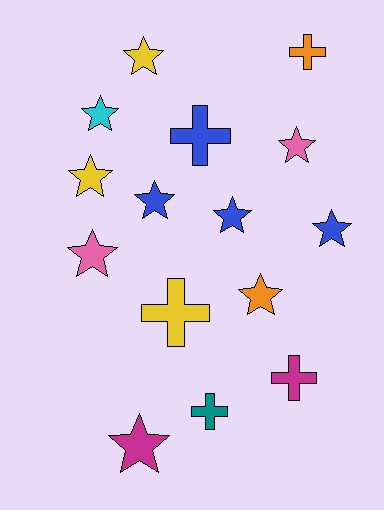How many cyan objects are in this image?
There is 1 cyan object.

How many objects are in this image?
There are 15 objects.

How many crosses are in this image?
There are 5 crosses.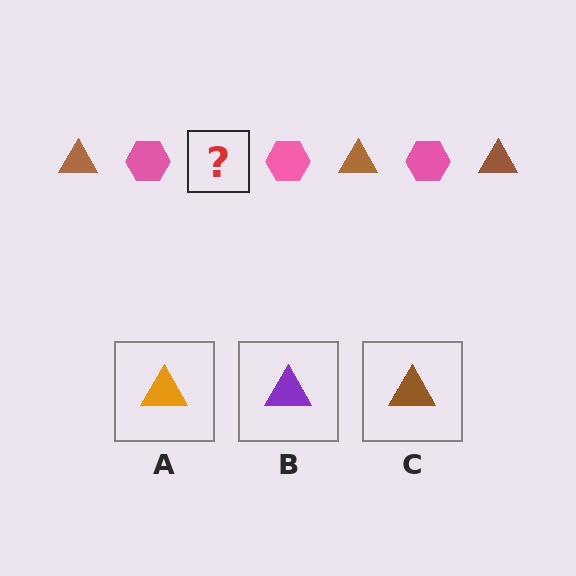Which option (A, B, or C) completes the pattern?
C.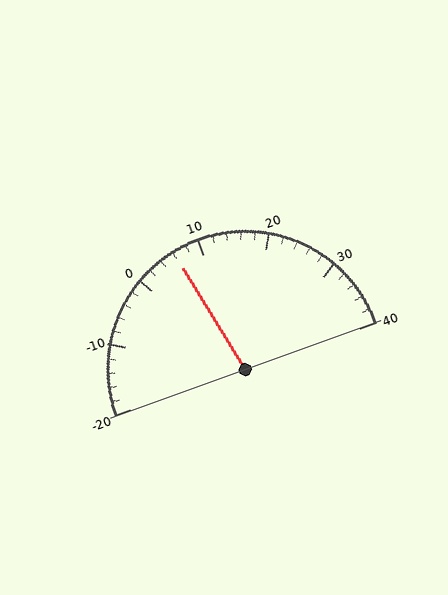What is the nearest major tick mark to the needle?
The nearest major tick mark is 10.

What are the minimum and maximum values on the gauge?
The gauge ranges from -20 to 40.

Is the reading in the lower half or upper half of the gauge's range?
The reading is in the lower half of the range (-20 to 40).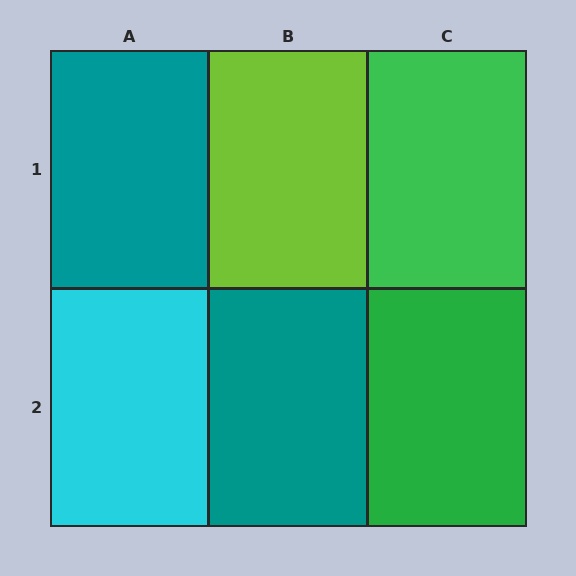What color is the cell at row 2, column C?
Green.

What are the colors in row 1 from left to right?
Teal, lime, green.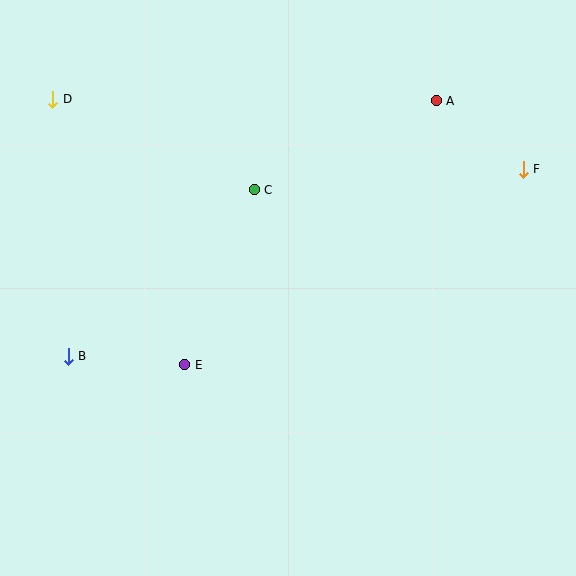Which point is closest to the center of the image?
Point C at (254, 190) is closest to the center.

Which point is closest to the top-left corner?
Point D is closest to the top-left corner.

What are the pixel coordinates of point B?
Point B is at (68, 356).